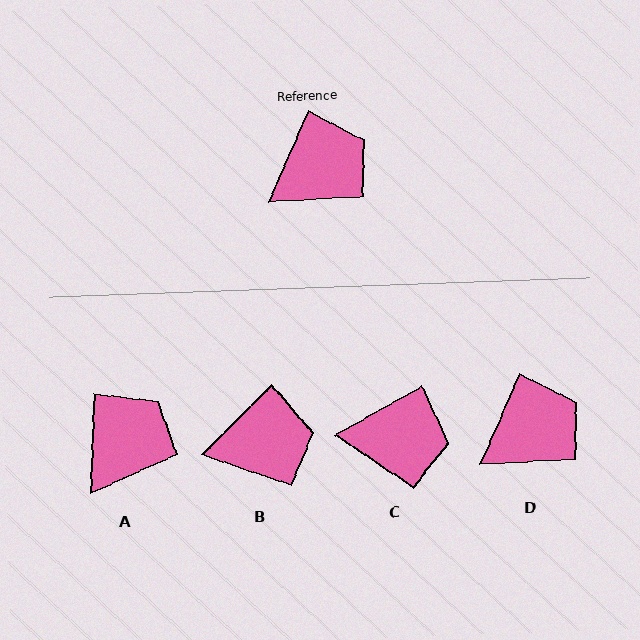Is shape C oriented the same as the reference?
No, it is off by about 37 degrees.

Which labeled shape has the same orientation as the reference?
D.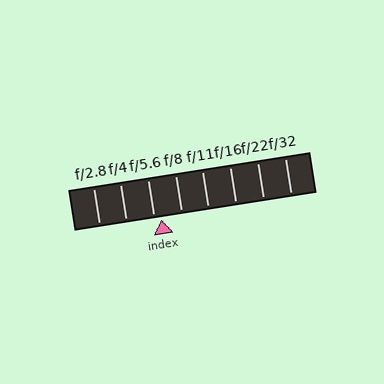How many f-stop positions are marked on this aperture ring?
There are 8 f-stop positions marked.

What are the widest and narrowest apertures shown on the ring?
The widest aperture shown is f/2.8 and the narrowest is f/32.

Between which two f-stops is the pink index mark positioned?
The index mark is between f/5.6 and f/8.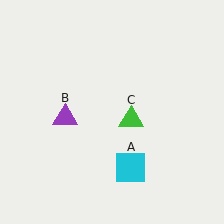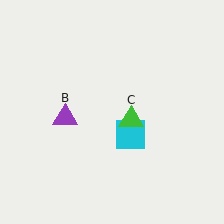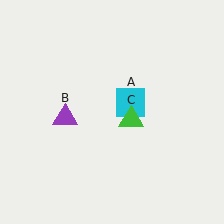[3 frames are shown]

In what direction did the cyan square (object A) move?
The cyan square (object A) moved up.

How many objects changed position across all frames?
1 object changed position: cyan square (object A).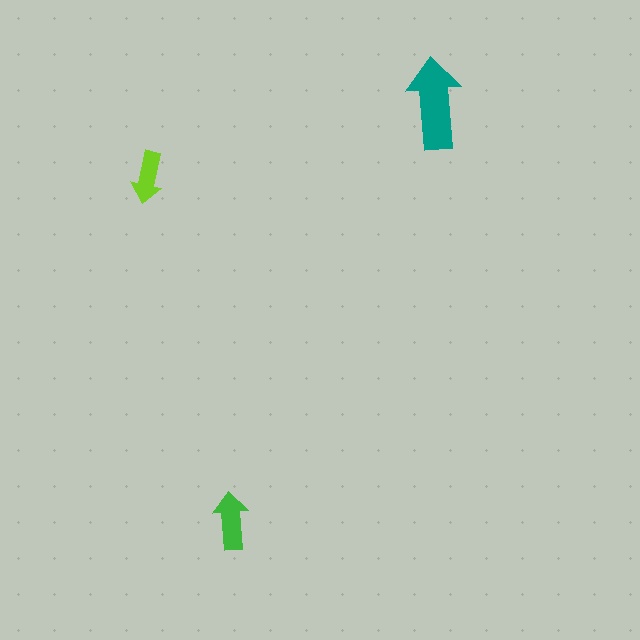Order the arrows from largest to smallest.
the teal one, the green one, the lime one.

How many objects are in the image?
There are 3 objects in the image.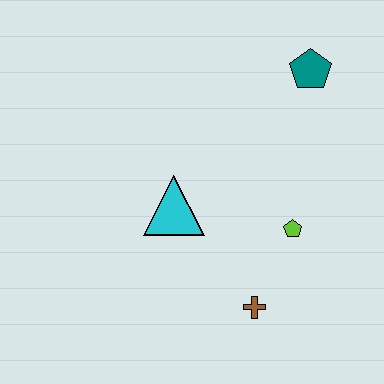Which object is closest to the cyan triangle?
The lime pentagon is closest to the cyan triangle.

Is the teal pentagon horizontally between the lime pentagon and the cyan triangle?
No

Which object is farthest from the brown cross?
The teal pentagon is farthest from the brown cross.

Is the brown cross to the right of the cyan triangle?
Yes